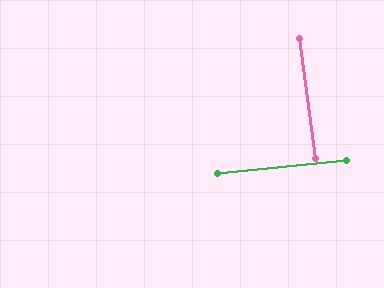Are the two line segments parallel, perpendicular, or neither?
Perpendicular — they meet at approximately 88°.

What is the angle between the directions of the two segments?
Approximately 88 degrees.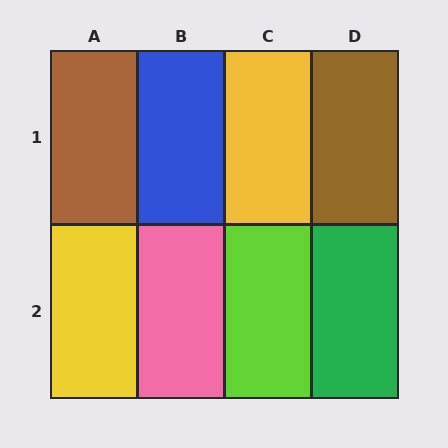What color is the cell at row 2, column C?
Lime.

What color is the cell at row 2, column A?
Yellow.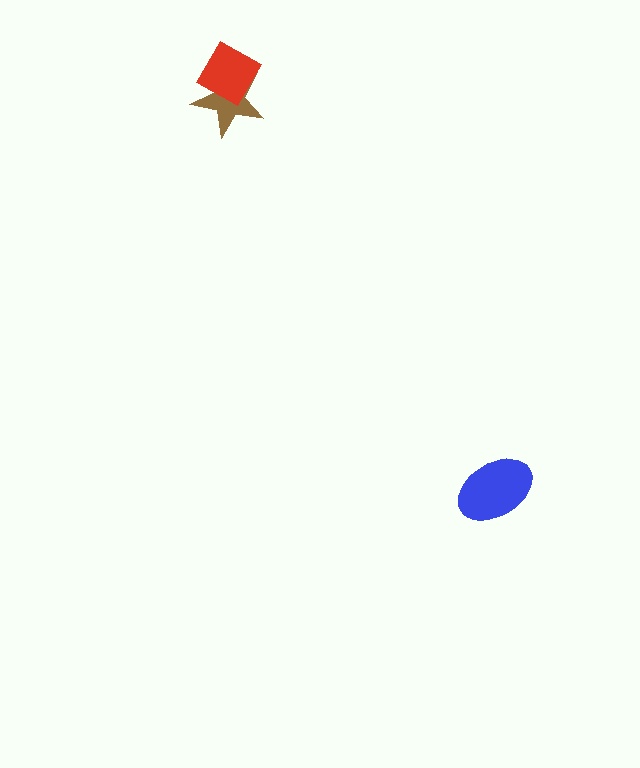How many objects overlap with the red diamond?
1 object overlaps with the red diamond.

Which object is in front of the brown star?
The red diamond is in front of the brown star.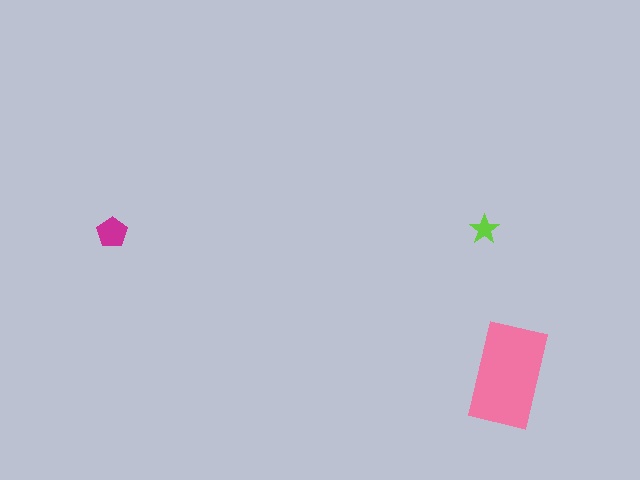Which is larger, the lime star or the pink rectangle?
The pink rectangle.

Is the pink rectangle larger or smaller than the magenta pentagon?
Larger.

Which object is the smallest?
The lime star.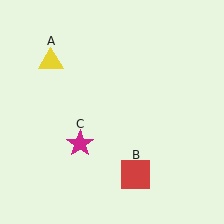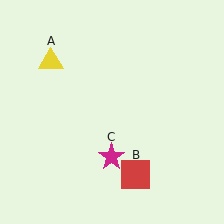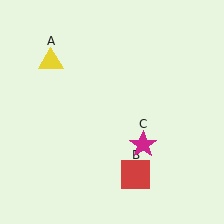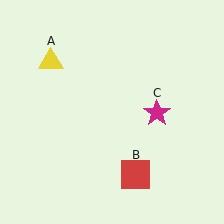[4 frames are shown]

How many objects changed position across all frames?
1 object changed position: magenta star (object C).